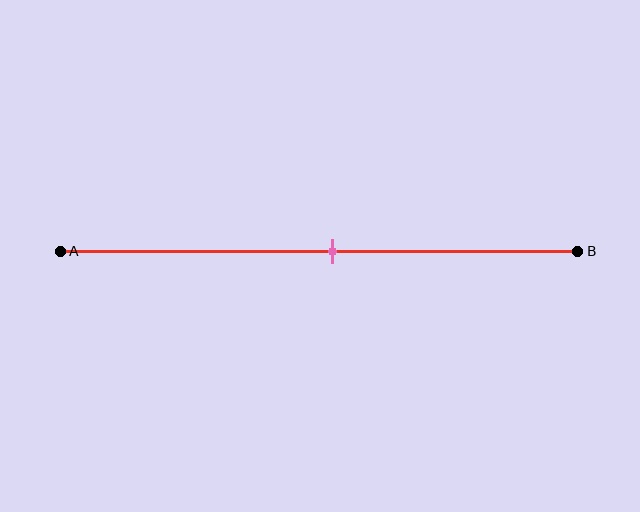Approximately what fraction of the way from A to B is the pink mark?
The pink mark is approximately 55% of the way from A to B.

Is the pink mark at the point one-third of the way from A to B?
No, the mark is at about 55% from A, not at the 33% one-third point.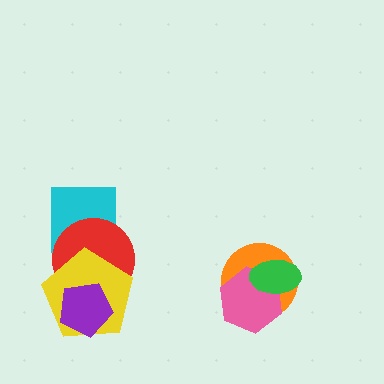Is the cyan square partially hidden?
Yes, it is partially covered by another shape.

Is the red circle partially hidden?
Yes, it is partially covered by another shape.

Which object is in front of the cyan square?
The red circle is in front of the cyan square.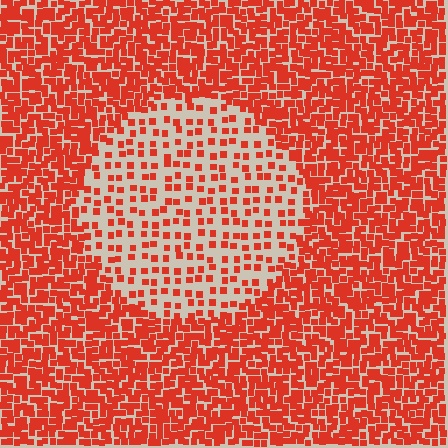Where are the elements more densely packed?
The elements are more densely packed outside the circle boundary.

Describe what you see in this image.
The image contains small red elements arranged at two different densities. A circle-shaped region is visible where the elements are less densely packed than the surrounding area.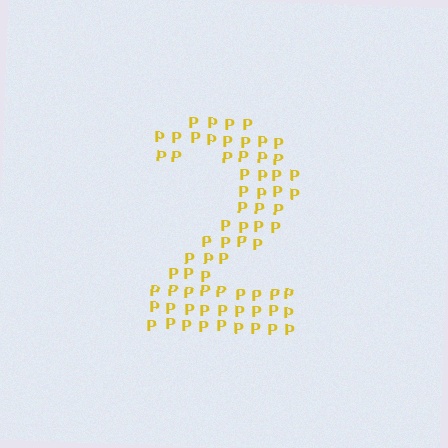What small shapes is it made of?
It is made of small letter P's.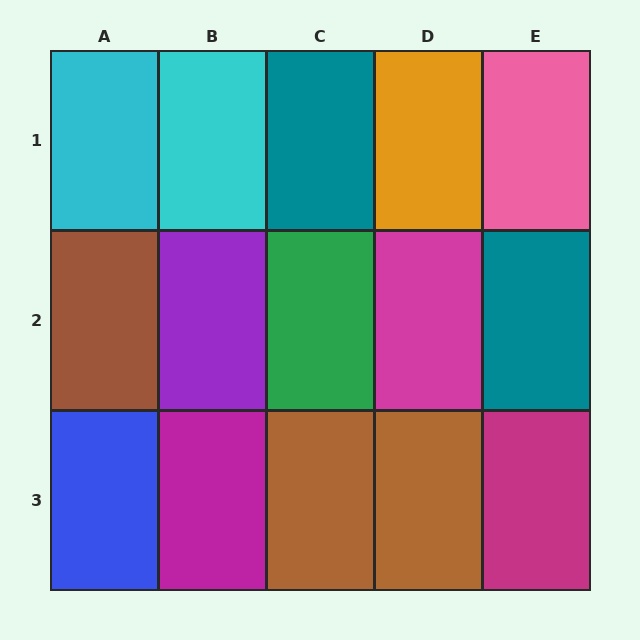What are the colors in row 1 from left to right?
Cyan, cyan, teal, orange, pink.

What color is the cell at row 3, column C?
Brown.